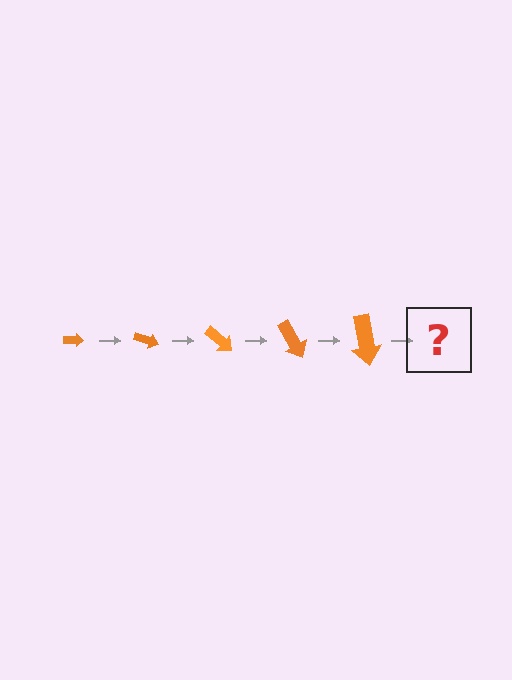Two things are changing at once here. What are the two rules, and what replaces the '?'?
The two rules are that the arrow grows larger each step and it rotates 20 degrees each step. The '?' should be an arrow, larger than the previous one and rotated 100 degrees from the start.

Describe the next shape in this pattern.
It should be an arrow, larger than the previous one and rotated 100 degrees from the start.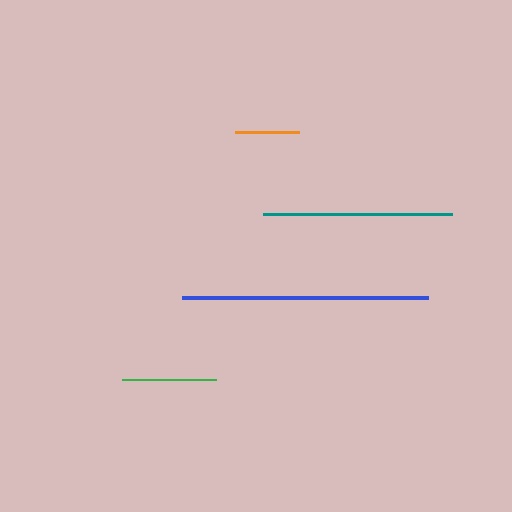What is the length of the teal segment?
The teal segment is approximately 189 pixels long.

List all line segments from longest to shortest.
From longest to shortest: blue, teal, green, orange.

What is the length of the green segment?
The green segment is approximately 95 pixels long.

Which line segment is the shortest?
The orange line is the shortest at approximately 64 pixels.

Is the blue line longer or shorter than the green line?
The blue line is longer than the green line.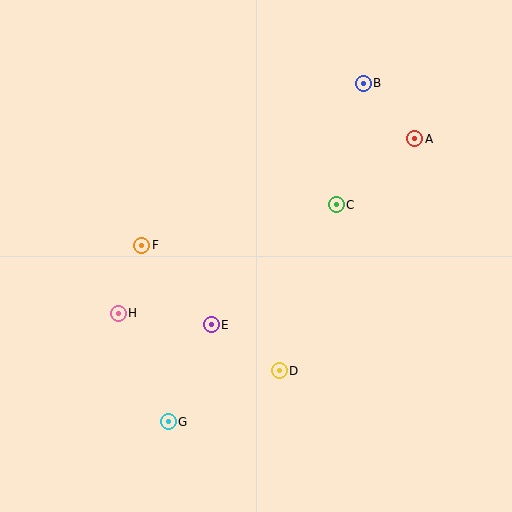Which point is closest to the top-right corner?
Point A is closest to the top-right corner.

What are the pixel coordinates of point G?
Point G is at (168, 422).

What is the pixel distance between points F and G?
The distance between F and G is 178 pixels.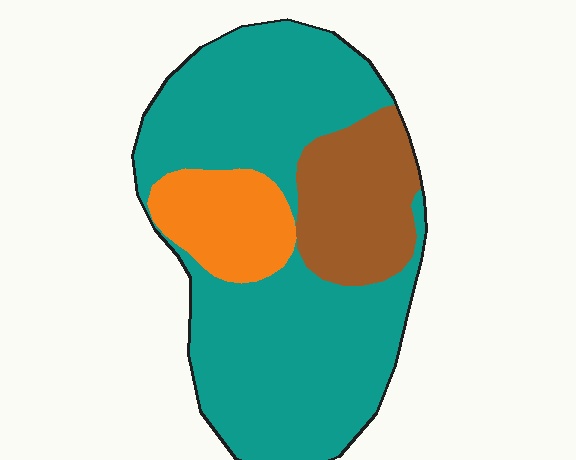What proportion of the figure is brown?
Brown takes up about one fifth (1/5) of the figure.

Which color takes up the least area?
Orange, at roughly 15%.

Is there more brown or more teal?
Teal.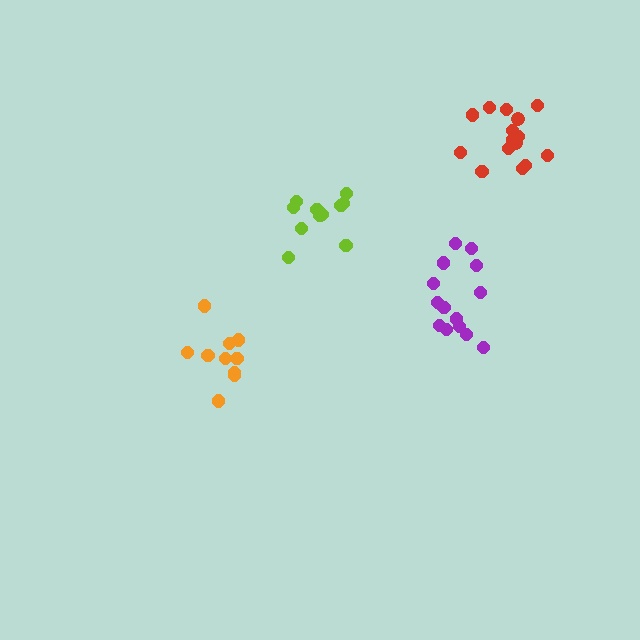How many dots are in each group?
Group 1: 11 dots, Group 2: 10 dots, Group 3: 15 dots, Group 4: 14 dots (50 total).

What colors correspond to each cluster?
The clusters are colored: lime, orange, red, purple.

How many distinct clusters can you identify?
There are 4 distinct clusters.